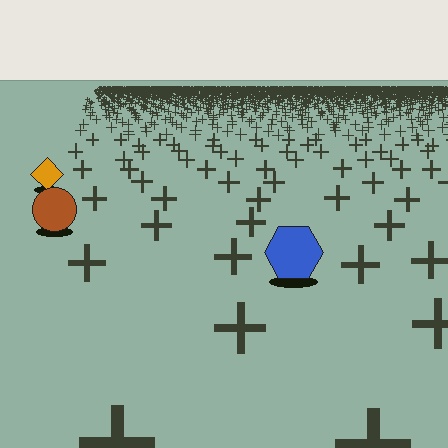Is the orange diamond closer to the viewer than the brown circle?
No. The brown circle is closer — you can tell from the texture gradient: the ground texture is coarser near it.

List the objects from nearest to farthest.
From nearest to farthest: the blue hexagon, the brown circle, the orange diamond.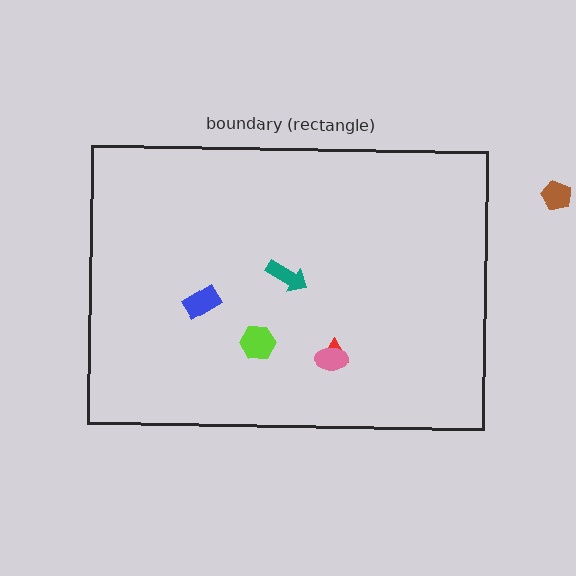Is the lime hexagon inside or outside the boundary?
Inside.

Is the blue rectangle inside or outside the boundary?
Inside.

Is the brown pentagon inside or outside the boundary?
Outside.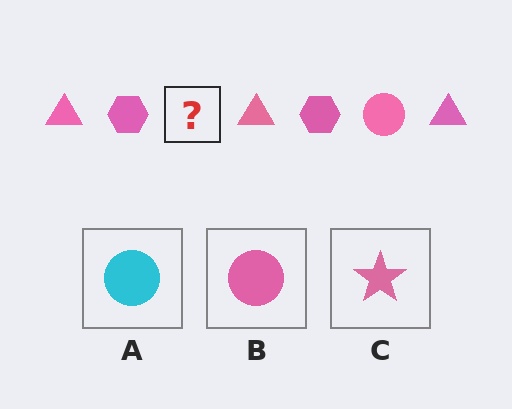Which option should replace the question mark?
Option B.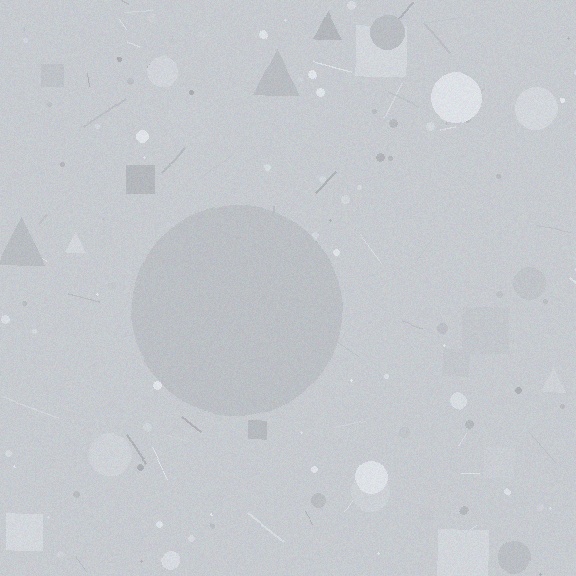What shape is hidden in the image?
A circle is hidden in the image.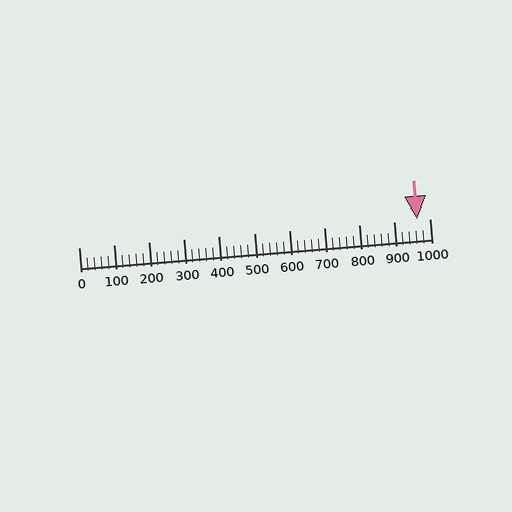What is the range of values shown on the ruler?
The ruler shows values from 0 to 1000.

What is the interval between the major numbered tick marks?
The major tick marks are spaced 100 units apart.